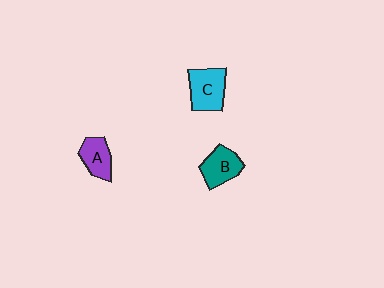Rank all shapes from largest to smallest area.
From largest to smallest: C (cyan), B (teal), A (purple).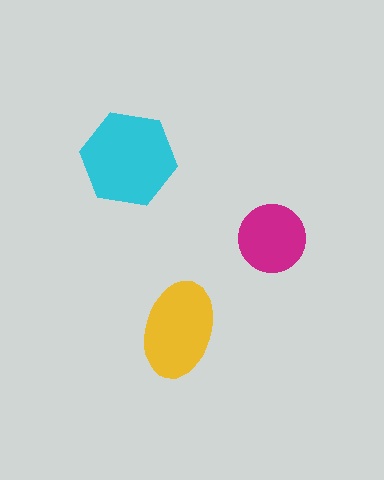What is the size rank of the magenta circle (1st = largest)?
3rd.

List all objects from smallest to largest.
The magenta circle, the yellow ellipse, the cyan hexagon.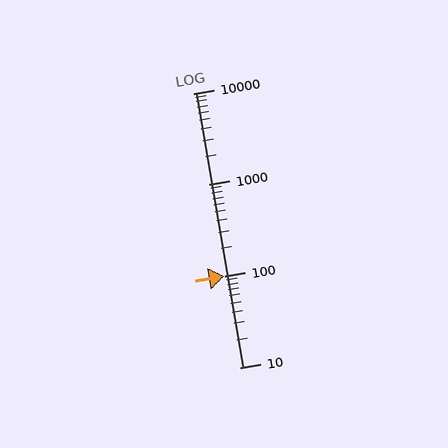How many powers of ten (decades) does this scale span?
The scale spans 3 decades, from 10 to 10000.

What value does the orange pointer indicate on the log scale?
The pointer indicates approximately 100.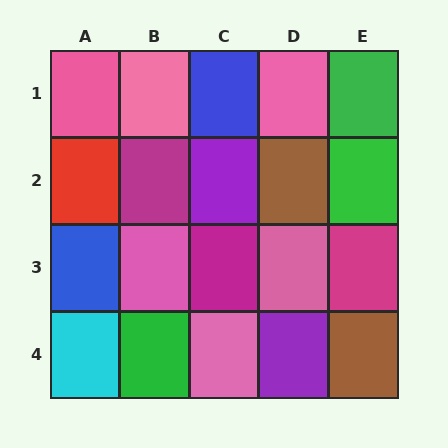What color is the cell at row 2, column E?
Green.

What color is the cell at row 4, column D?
Purple.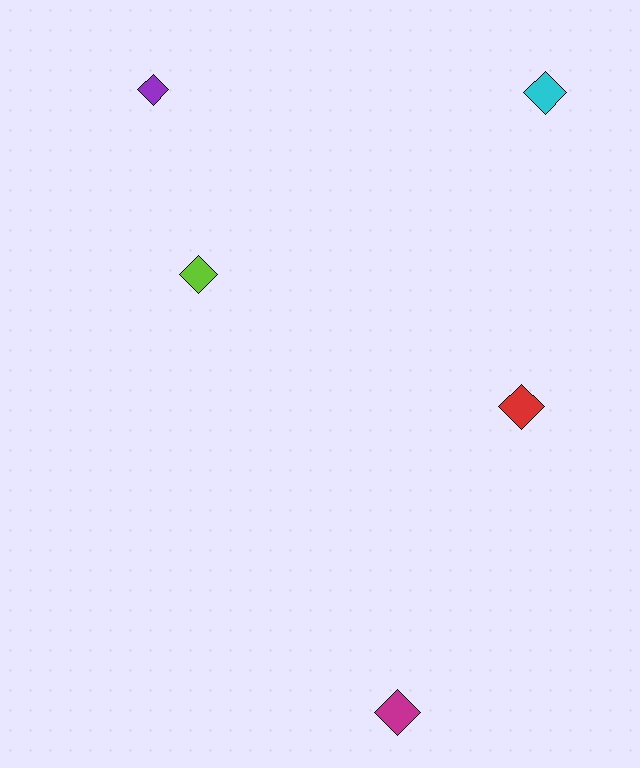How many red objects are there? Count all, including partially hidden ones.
There is 1 red object.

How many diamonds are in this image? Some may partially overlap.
There are 5 diamonds.